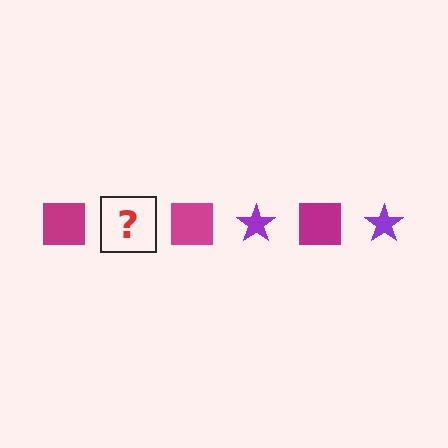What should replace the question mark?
The question mark should be replaced with a purple star.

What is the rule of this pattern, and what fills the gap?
The rule is that the pattern alternates between magenta square and purple star. The gap should be filled with a purple star.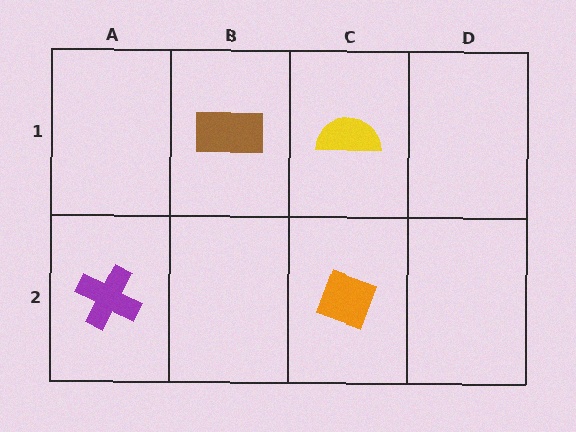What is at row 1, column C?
A yellow semicircle.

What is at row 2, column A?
A purple cross.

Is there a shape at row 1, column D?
No, that cell is empty.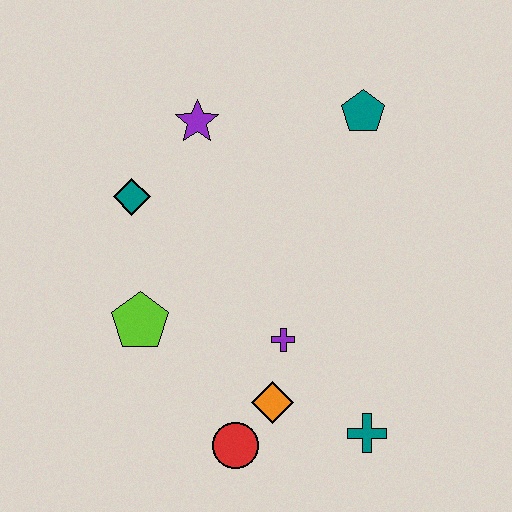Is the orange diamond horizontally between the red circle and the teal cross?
Yes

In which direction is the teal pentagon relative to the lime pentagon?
The teal pentagon is to the right of the lime pentagon.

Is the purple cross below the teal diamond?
Yes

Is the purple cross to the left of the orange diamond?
No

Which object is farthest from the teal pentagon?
The red circle is farthest from the teal pentagon.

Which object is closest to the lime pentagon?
The teal diamond is closest to the lime pentagon.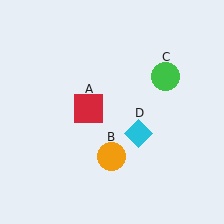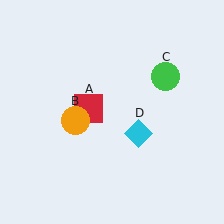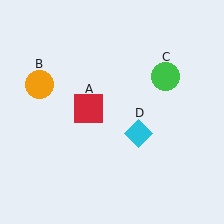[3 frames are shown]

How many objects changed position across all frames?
1 object changed position: orange circle (object B).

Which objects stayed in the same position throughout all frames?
Red square (object A) and green circle (object C) and cyan diamond (object D) remained stationary.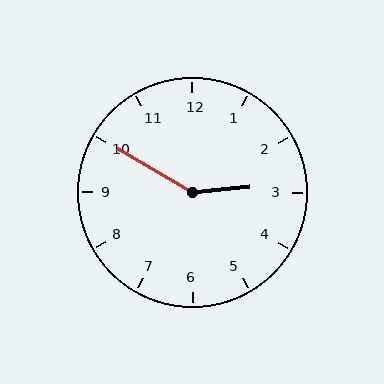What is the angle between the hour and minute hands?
Approximately 145 degrees.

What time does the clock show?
2:50.